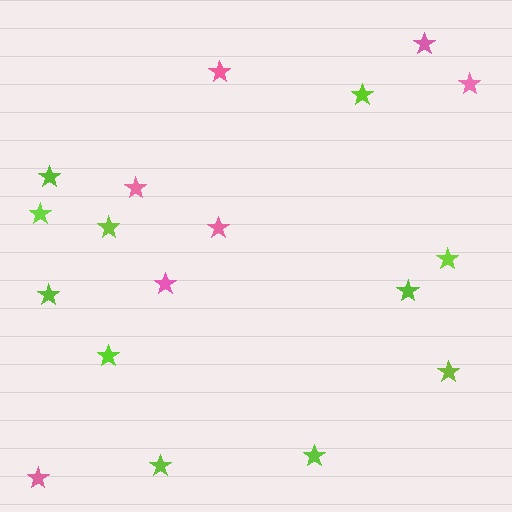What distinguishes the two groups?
There are 2 groups: one group of lime stars (11) and one group of pink stars (7).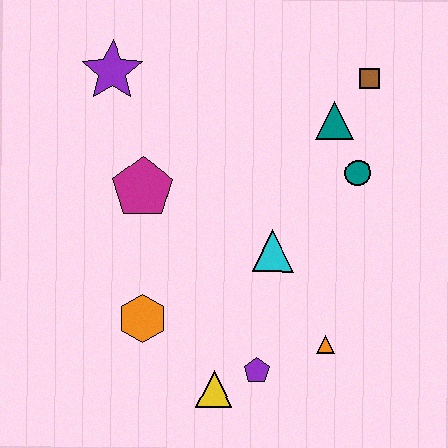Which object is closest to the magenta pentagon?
The purple star is closest to the magenta pentagon.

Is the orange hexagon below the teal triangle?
Yes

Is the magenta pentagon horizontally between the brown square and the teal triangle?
No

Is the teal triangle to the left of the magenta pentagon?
No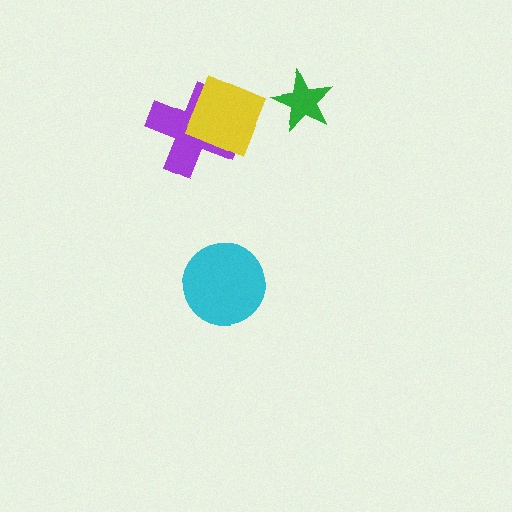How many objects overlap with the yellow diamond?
1 object overlaps with the yellow diamond.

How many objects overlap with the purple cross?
1 object overlaps with the purple cross.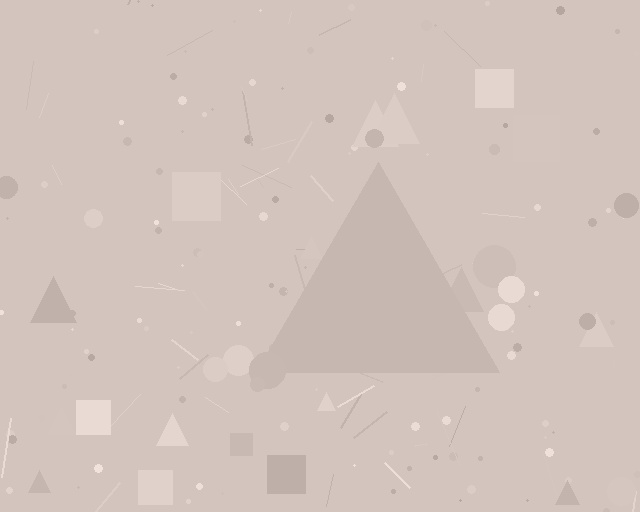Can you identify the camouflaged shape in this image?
The camouflaged shape is a triangle.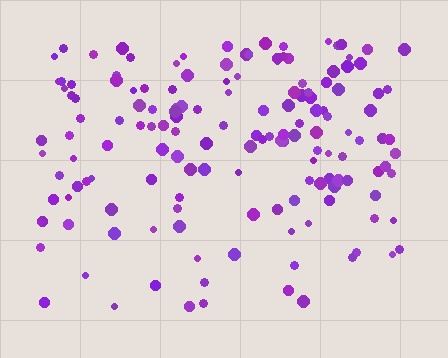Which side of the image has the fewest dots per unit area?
The bottom.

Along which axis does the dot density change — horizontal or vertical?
Vertical.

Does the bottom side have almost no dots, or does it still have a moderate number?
Still a moderate number, just noticeably fewer than the top.